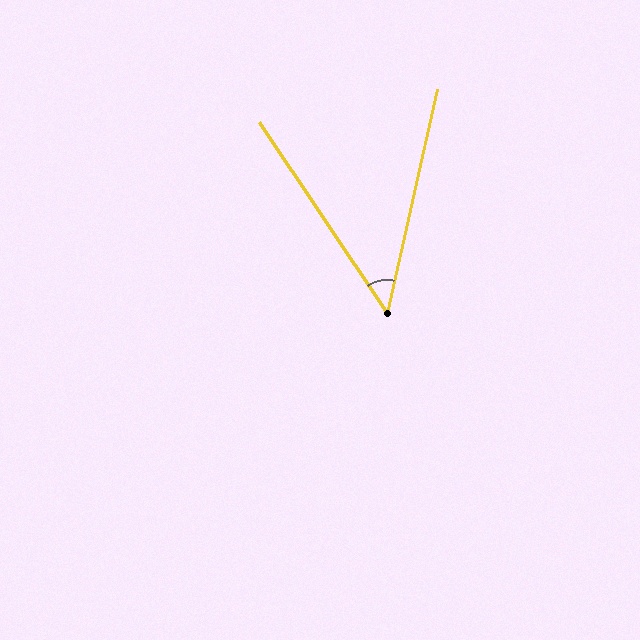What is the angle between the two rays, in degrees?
Approximately 46 degrees.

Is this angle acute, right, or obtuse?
It is acute.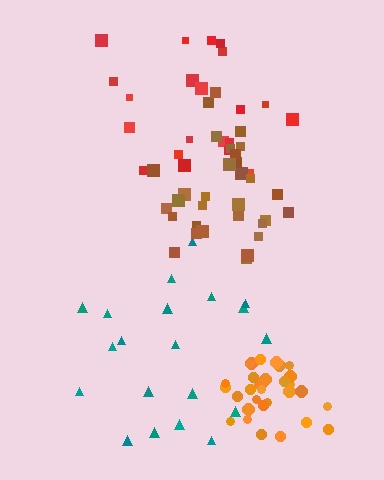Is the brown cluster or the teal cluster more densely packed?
Brown.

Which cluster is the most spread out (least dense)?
Teal.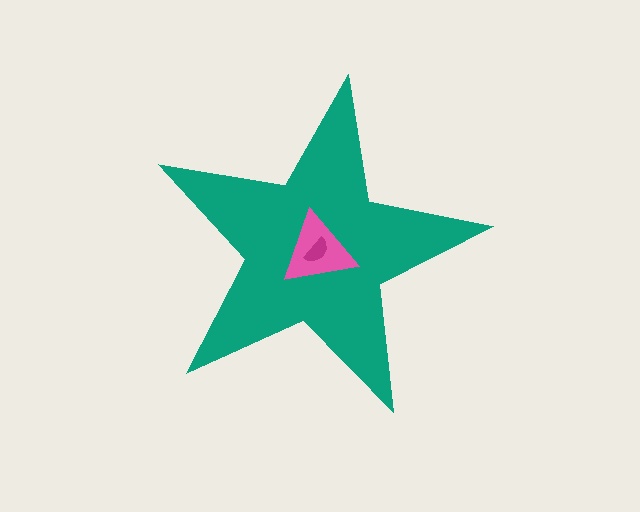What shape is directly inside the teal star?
The pink triangle.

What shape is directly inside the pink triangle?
The magenta semicircle.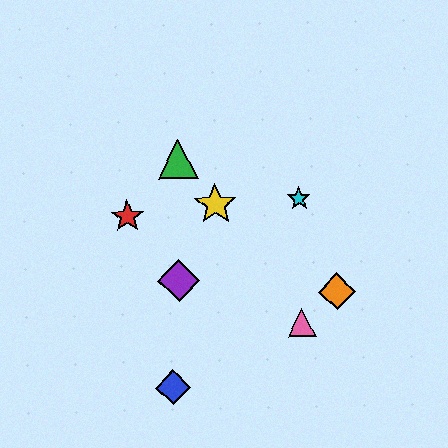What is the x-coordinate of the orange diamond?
The orange diamond is at x≈337.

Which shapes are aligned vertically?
The cyan star, the pink triangle are aligned vertically.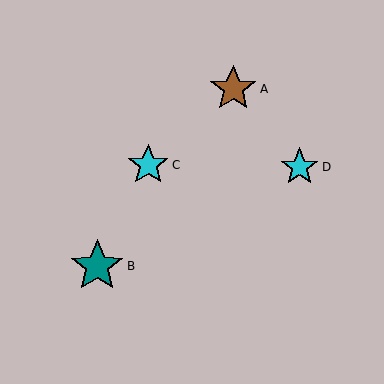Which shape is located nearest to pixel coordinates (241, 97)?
The brown star (labeled A) at (233, 89) is nearest to that location.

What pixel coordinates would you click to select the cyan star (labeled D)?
Click at (300, 167) to select the cyan star D.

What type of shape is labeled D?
Shape D is a cyan star.